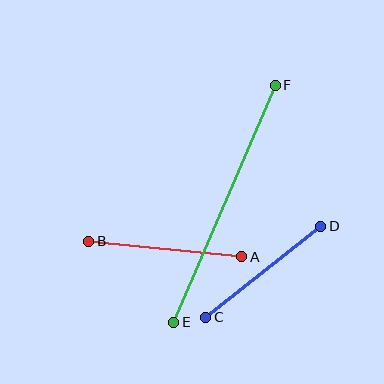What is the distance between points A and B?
The distance is approximately 154 pixels.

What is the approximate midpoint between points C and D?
The midpoint is at approximately (263, 272) pixels.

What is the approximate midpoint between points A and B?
The midpoint is at approximately (165, 249) pixels.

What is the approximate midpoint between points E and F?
The midpoint is at approximately (225, 204) pixels.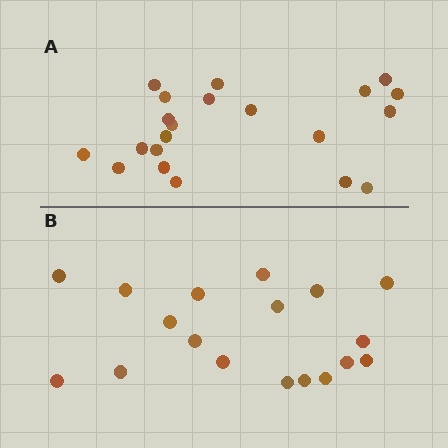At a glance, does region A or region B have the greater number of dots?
Region A (the top region) has more dots.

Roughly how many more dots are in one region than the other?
Region A has just a few more — roughly 2 or 3 more dots than region B.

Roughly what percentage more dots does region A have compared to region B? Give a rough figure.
About 15% more.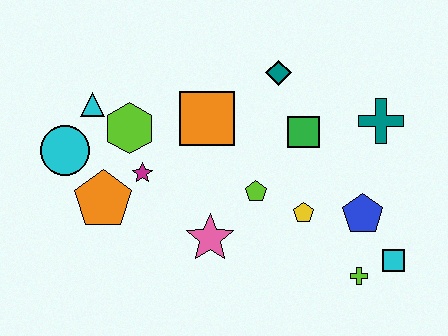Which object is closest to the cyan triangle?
The lime hexagon is closest to the cyan triangle.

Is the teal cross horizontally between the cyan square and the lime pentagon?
Yes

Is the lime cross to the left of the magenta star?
No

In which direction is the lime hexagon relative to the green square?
The lime hexagon is to the left of the green square.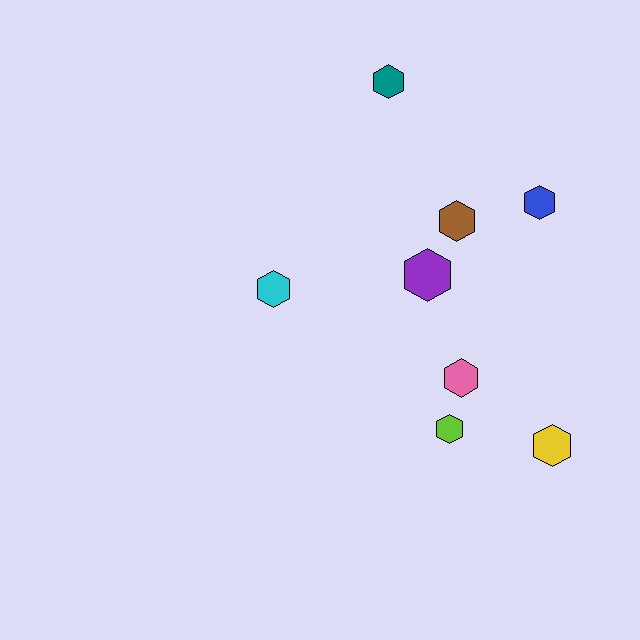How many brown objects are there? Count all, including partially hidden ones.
There is 1 brown object.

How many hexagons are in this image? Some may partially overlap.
There are 8 hexagons.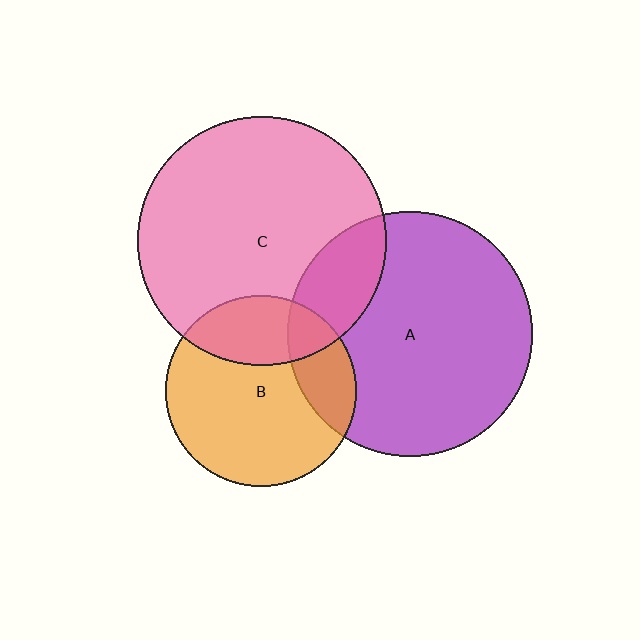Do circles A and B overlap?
Yes.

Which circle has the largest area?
Circle C (pink).